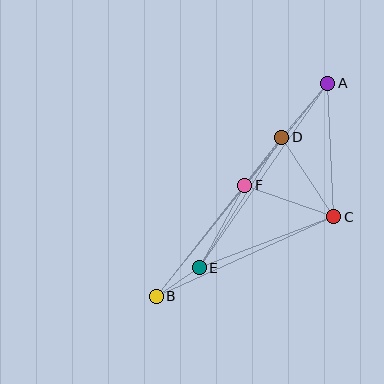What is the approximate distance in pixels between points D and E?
The distance between D and E is approximately 154 pixels.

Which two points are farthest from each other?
Points A and B are farthest from each other.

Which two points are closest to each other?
Points B and E are closest to each other.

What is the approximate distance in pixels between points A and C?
The distance between A and C is approximately 133 pixels.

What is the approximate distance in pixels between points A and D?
The distance between A and D is approximately 71 pixels.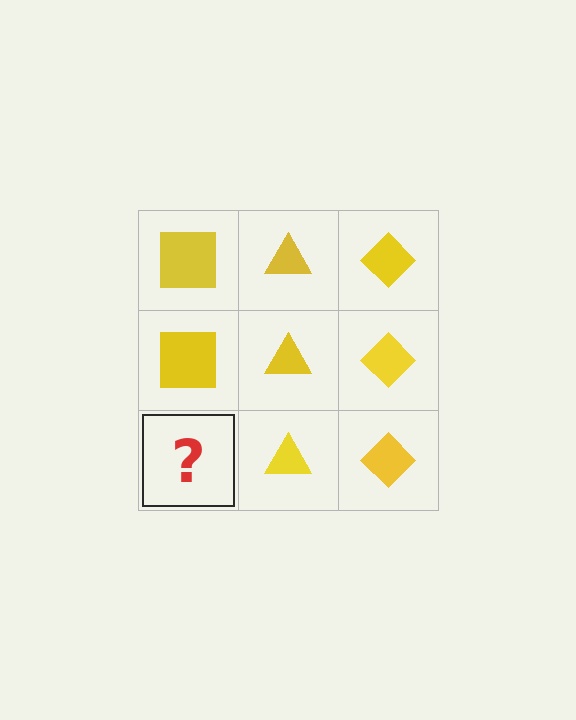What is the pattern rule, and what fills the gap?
The rule is that each column has a consistent shape. The gap should be filled with a yellow square.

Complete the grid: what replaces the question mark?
The question mark should be replaced with a yellow square.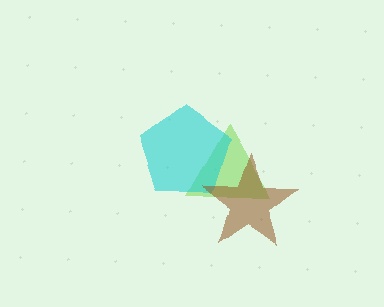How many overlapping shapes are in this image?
There are 3 overlapping shapes in the image.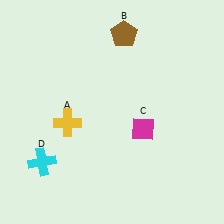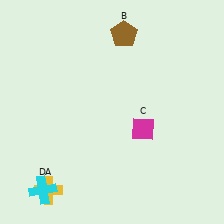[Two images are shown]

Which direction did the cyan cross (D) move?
The cyan cross (D) moved down.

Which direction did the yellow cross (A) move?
The yellow cross (A) moved down.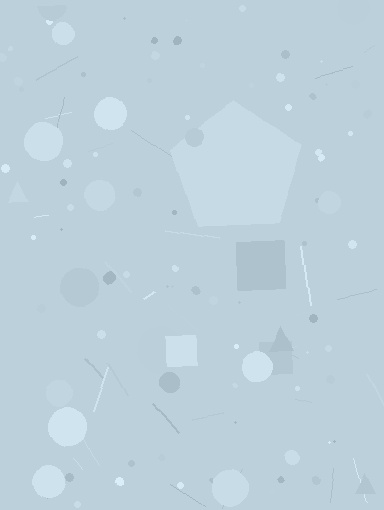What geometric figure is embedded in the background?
A pentagon is embedded in the background.